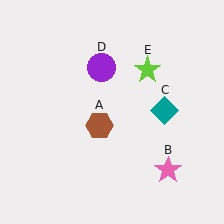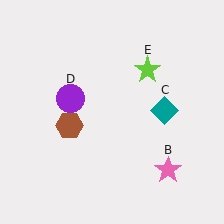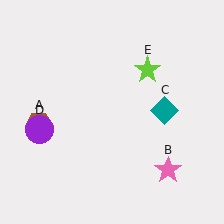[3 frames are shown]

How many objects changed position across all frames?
2 objects changed position: brown hexagon (object A), purple circle (object D).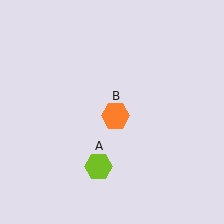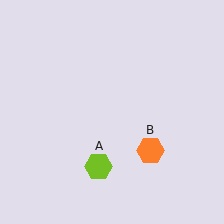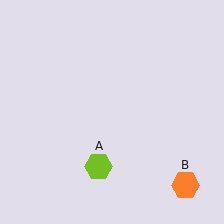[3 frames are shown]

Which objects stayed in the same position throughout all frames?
Lime hexagon (object A) remained stationary.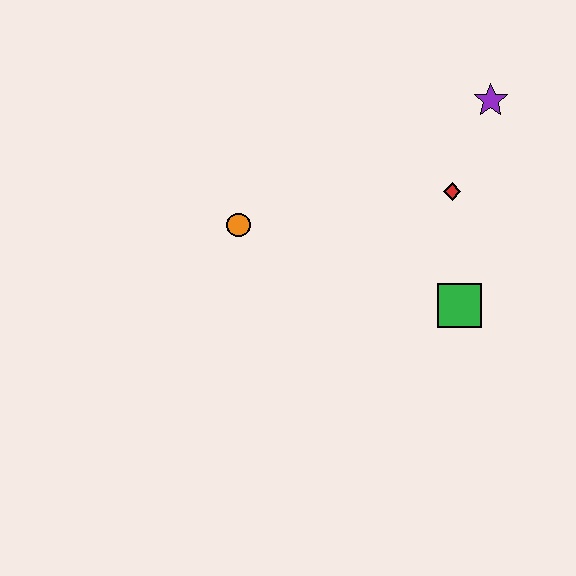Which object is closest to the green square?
The red diamond is closest to the green square.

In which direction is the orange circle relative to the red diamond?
The orange circle is to the left of the red diamond.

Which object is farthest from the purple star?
The orange circle is farthest from the purple star.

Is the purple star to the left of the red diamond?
No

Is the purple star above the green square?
Yes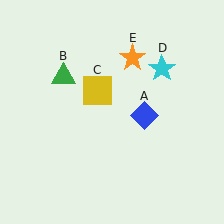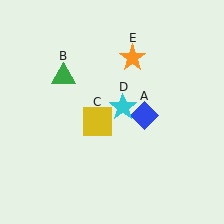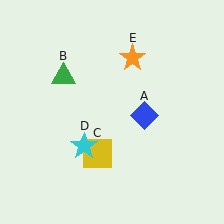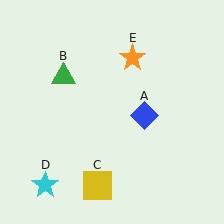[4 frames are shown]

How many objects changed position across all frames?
2 objects changed position: yellow square (object C), cyan star (object D).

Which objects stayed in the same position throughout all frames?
Blue diamond (object A) and green triangle (object B) and orange star (object E) remained stationary.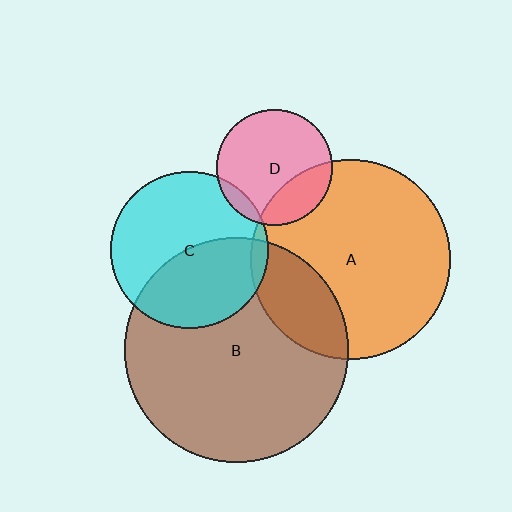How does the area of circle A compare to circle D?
Approximately 3.0 times.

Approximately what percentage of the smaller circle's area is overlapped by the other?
Approximately 25%.